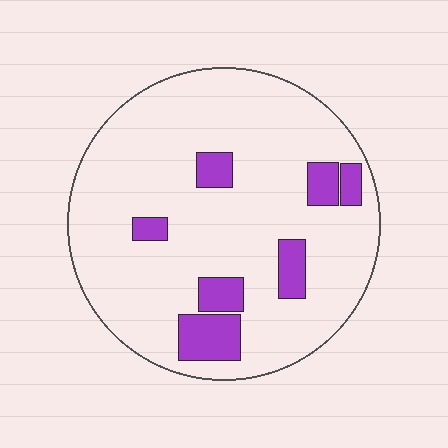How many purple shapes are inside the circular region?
7.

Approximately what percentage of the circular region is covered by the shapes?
Approximately 15%.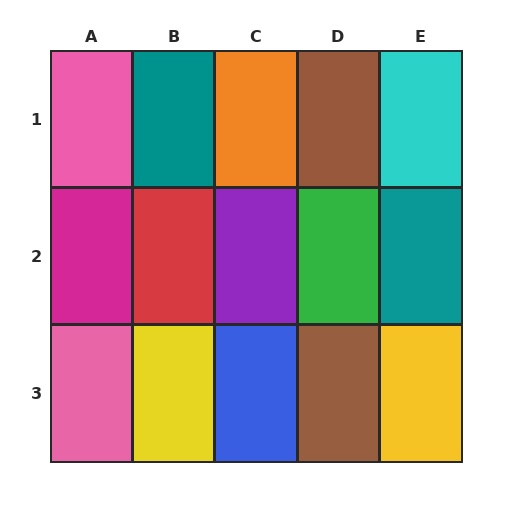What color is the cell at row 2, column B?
Red.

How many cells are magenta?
1 cell is magenta.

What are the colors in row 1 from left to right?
Pink, teal, orange, brown, cyan.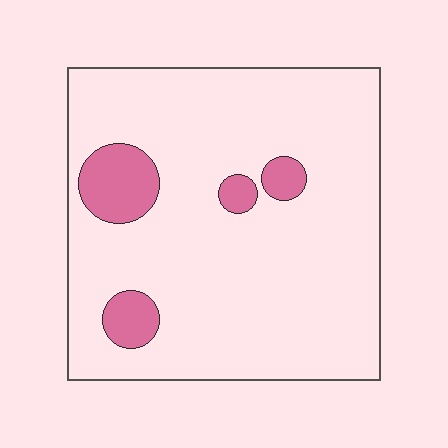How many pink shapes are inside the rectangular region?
4.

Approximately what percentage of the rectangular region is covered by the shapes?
Approximately 10%.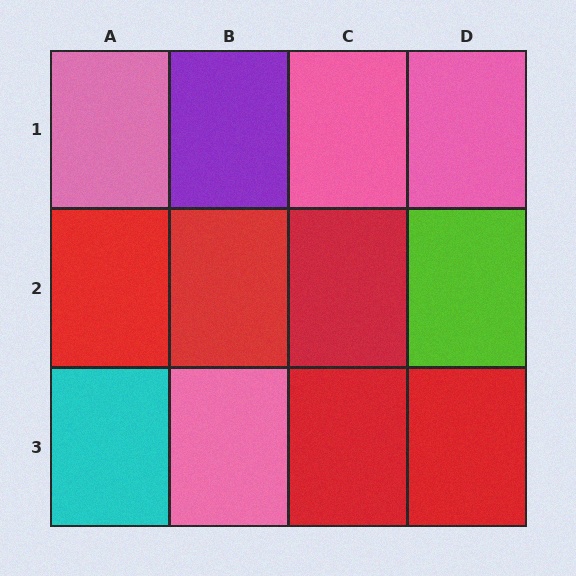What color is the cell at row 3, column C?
Red.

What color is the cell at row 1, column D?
Pink.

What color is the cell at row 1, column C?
Pink.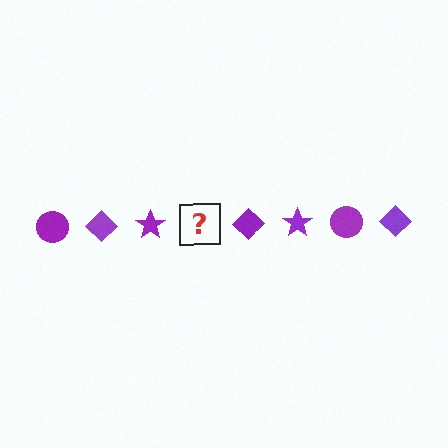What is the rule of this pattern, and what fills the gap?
The rule is that the pattern cycles through circle, diamond, star shapes in purple. The gap should be filled with a purple circle.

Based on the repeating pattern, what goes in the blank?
The blank should be a purple circle.